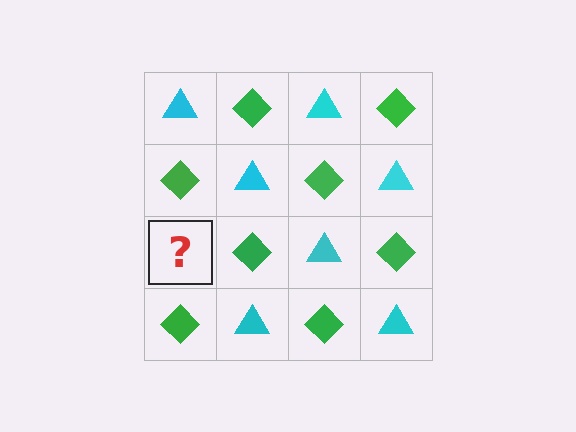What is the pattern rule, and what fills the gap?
The rule is that it alternates cyan triangle and green diamond in a checkerboard pattern. The gap should be filled with a cyan triangle.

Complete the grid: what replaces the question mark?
The question mark should be replaced with a cyan triangle.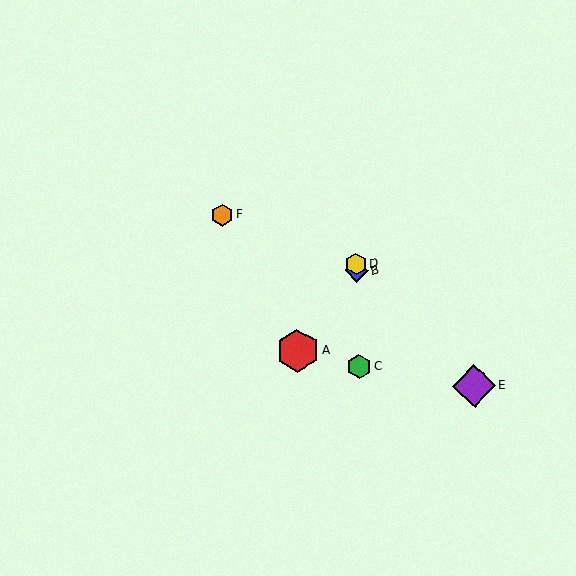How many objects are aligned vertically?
3 objects (B, C, D) are aligned vertically.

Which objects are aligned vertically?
Objects B, C, D are aligned vertically.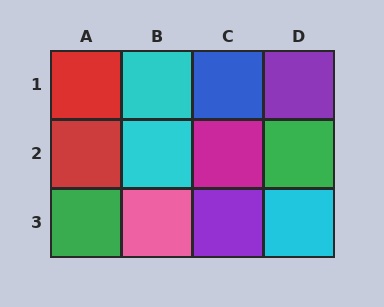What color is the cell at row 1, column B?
Cyan.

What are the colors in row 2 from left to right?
Red, cyan, magenta, green.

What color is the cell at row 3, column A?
Green.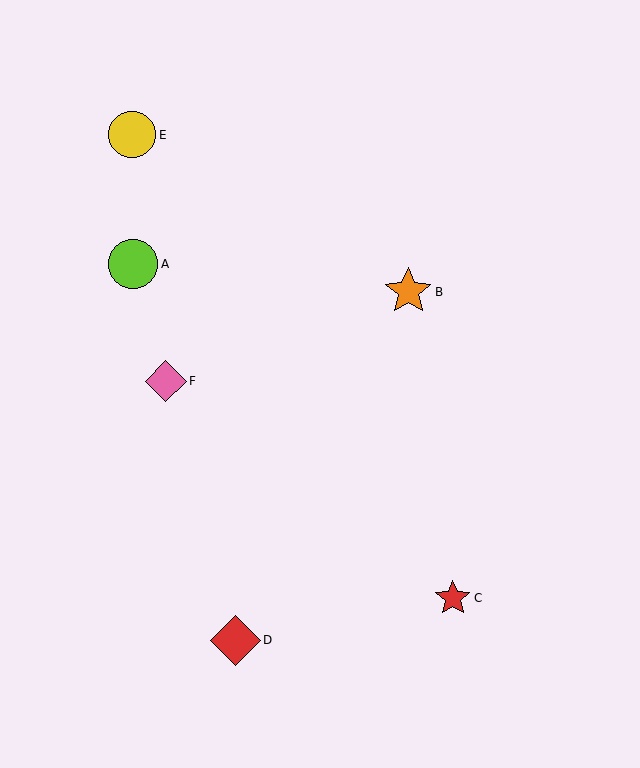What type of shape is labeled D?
Shape D is a red diamond.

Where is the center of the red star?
The center of the red star is at (453, 598).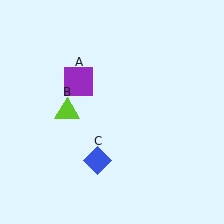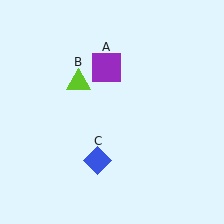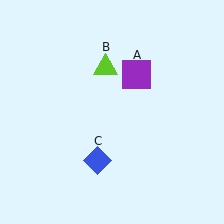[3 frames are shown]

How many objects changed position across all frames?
2 objects changed position: purple square (object A), lime triangle (object B).